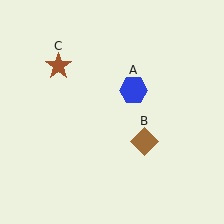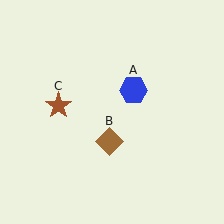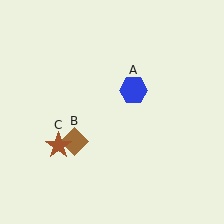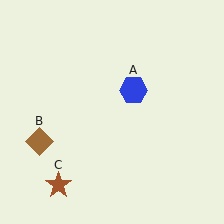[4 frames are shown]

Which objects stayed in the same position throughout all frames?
Blue hexagon (object A) remained stationary.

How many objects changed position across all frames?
2 objects changed position: brown diamond (object B), brown star (object C).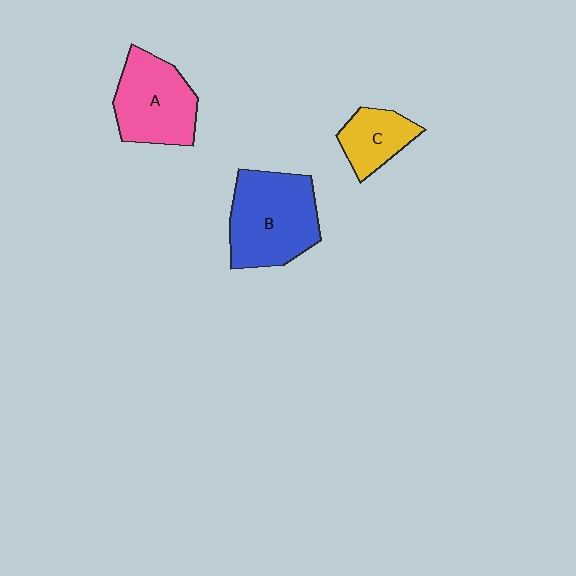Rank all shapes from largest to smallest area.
From largest to smallest: B (blue), A (pink), C (yellow).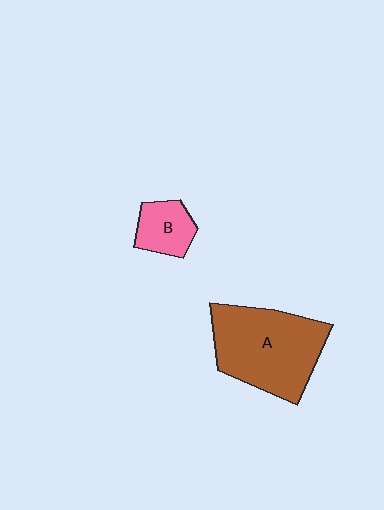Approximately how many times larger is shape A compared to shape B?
Approximately 2.9 times.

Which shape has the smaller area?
Shape B (pink).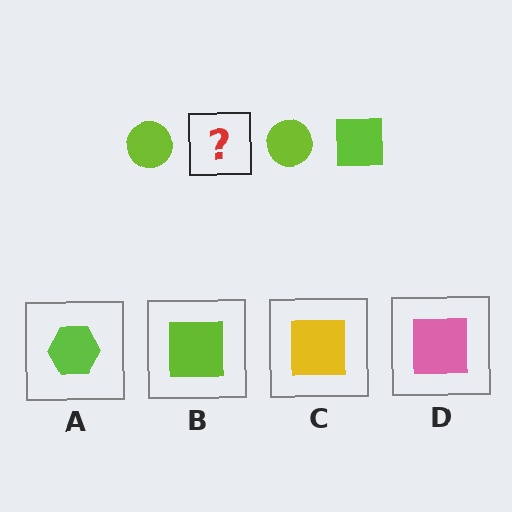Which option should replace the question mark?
Option B.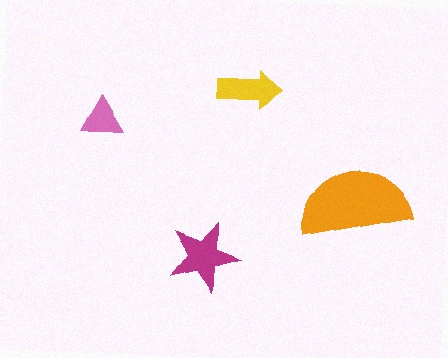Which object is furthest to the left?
The pink triangle is leftmost.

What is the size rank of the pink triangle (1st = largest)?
4th.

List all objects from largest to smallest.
The orange semicircle, the magenta star, the yellow arrow, the pink triangle.